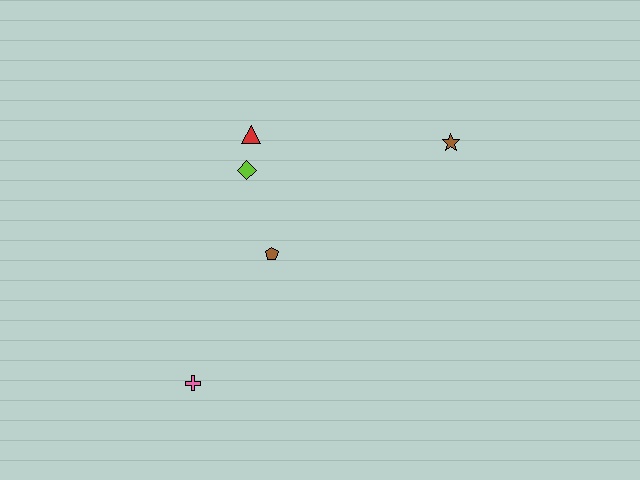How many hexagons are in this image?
There are no hexagons.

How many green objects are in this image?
There are no green objects.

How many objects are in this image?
There are 5 objects.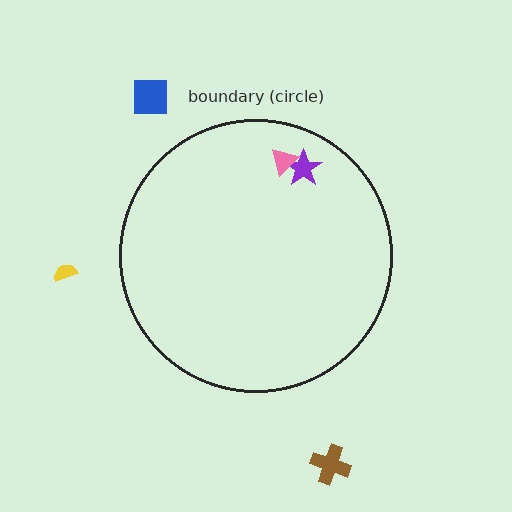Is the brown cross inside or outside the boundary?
Outside.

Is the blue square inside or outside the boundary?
Outside.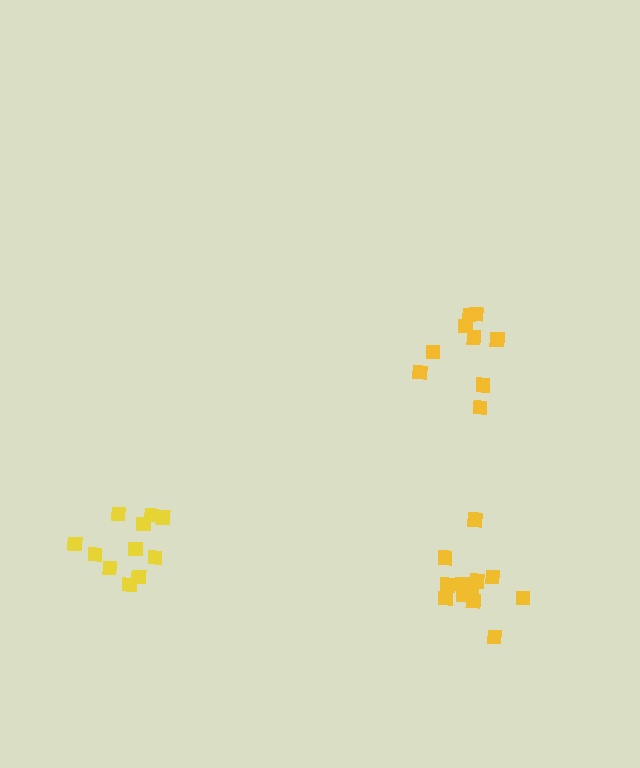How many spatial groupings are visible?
There are 3 spatial groupings.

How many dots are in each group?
Group 1: 9 dots, Group 2: 11 dots, Group 3: 12 dots (32 total).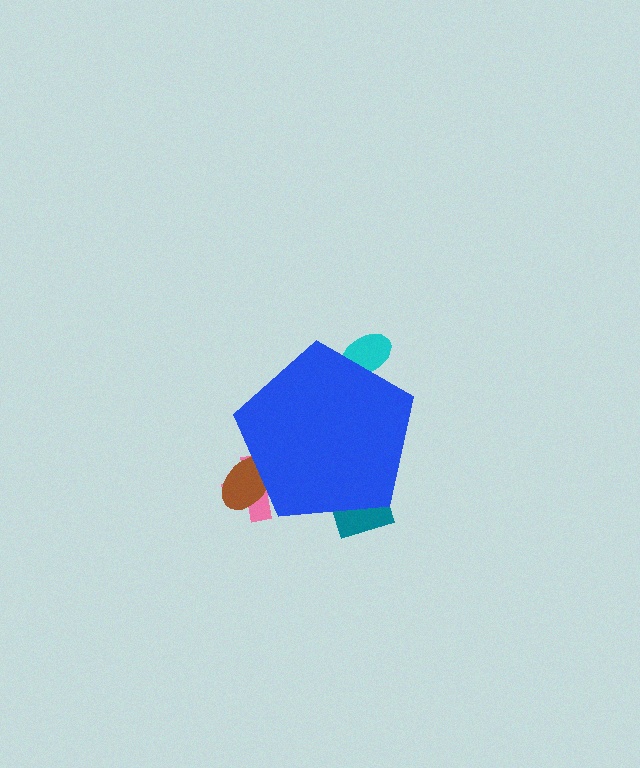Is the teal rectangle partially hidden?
Yes, the teal rectangle is partially hidden behind the blue pentagon.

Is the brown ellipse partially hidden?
Yes, the brown ellipse is partially hidden behind the blue pentagon.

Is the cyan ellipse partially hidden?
Yes, the cyan ellipse is partially hidden behind the blue pentagon.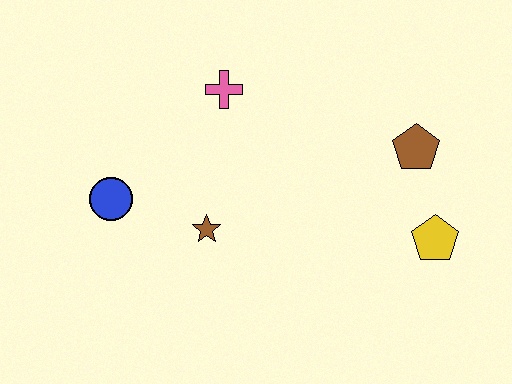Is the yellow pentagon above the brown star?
No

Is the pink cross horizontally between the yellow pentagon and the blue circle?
Yes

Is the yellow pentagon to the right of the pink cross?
Yes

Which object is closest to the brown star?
The blue circle is closest to the brown star.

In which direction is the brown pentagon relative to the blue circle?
The brown pentagon is to the right of the blue circle.